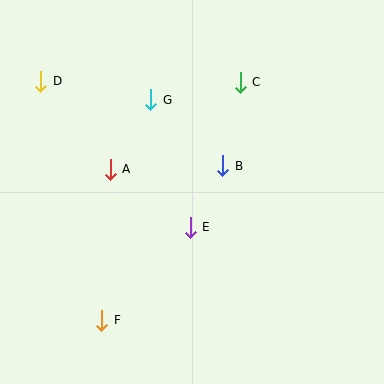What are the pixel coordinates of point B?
Point B is at (223, 166).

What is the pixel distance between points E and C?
The distance between E and C is 153 pixels.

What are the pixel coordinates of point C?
Point C is at (240, 82).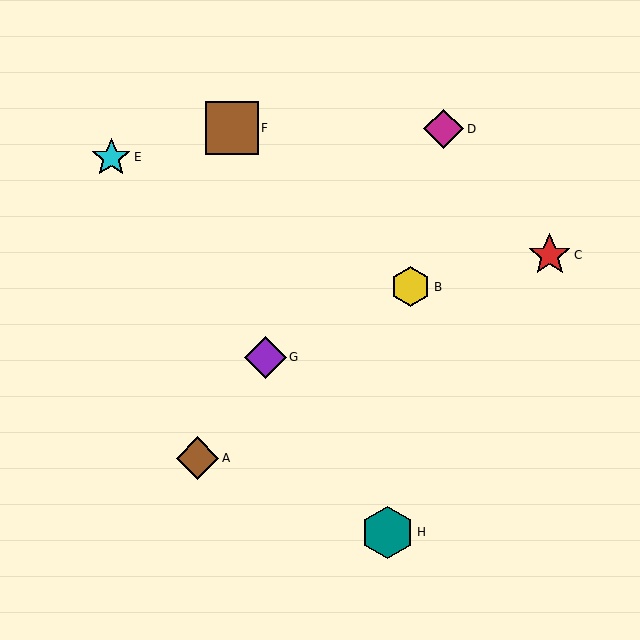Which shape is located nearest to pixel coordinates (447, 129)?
The magenta diamond (labeled D) at (444, 129) is nearest to that location.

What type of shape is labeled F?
Shape F is a brown square.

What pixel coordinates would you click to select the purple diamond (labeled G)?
Click at (265, 357) to select the purple diamond G.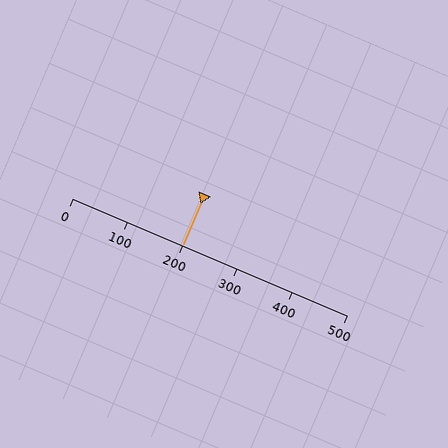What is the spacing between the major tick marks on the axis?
The major ticks are spaced 100 apart.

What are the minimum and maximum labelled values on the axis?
The axis runs from 0 to 500.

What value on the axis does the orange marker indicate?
The marker indicates approximately 200.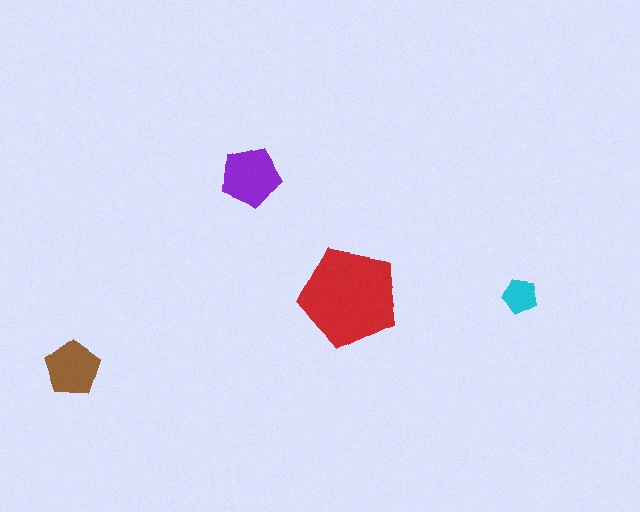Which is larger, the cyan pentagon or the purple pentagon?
The purple one.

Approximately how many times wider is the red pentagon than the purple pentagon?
About 1.5 times wider.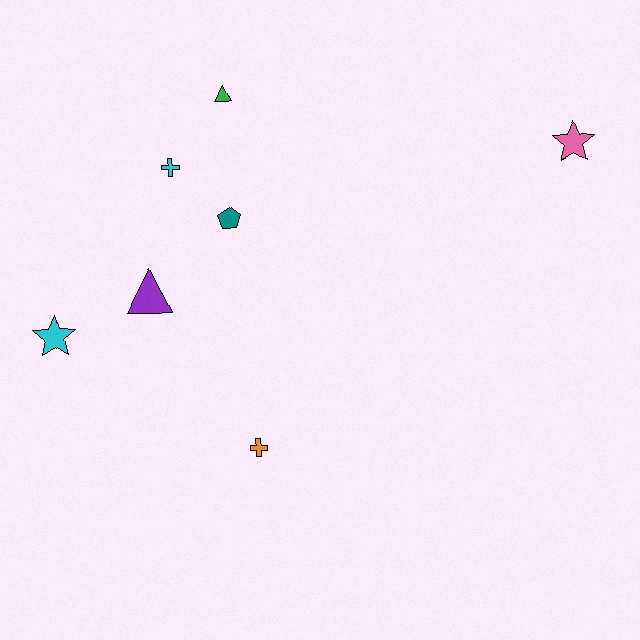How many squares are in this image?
There are no squares.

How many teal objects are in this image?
There is 1 teal object.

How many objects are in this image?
There are 7 objects.